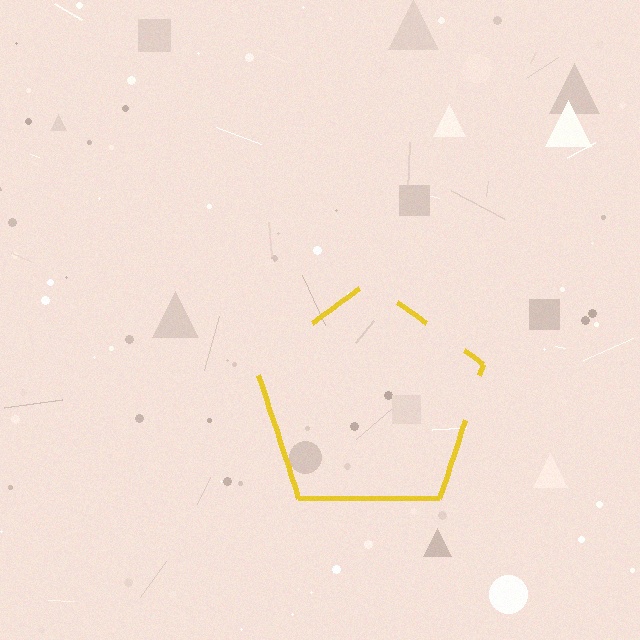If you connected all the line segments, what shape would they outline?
They would outline a pentagon.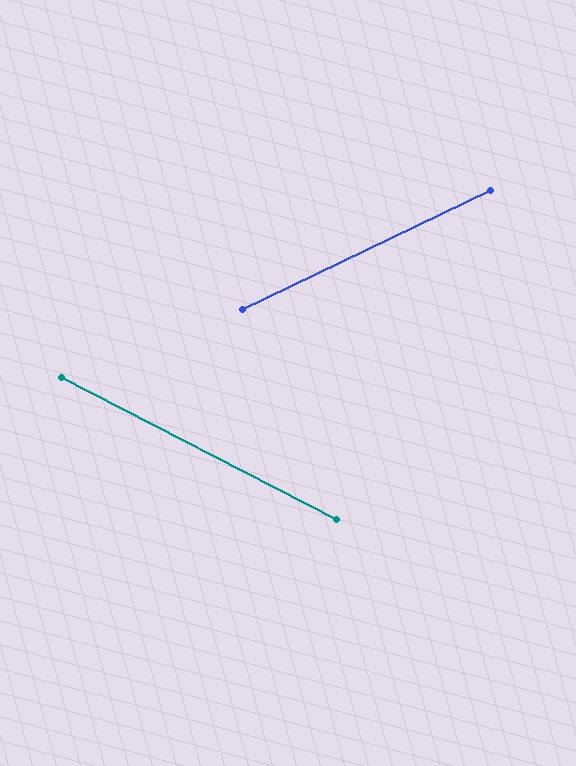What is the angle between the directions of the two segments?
Approximately 53 degrees.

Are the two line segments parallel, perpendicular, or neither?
Neither parallel nor perpendicular — they differ by about 53°.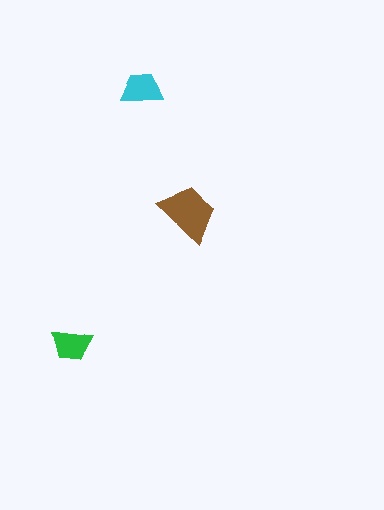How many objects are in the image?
There are 3 objects in the image.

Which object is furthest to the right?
The brown trapezoid is rightmost.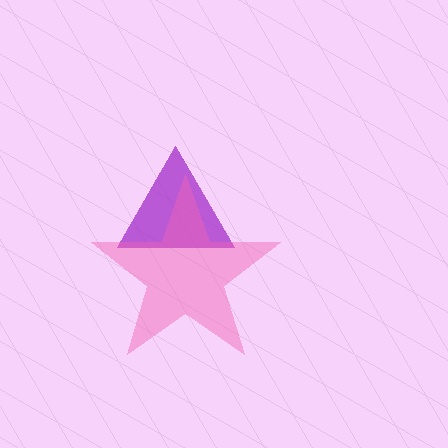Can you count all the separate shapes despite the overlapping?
Yes, there are 2 separate shapes.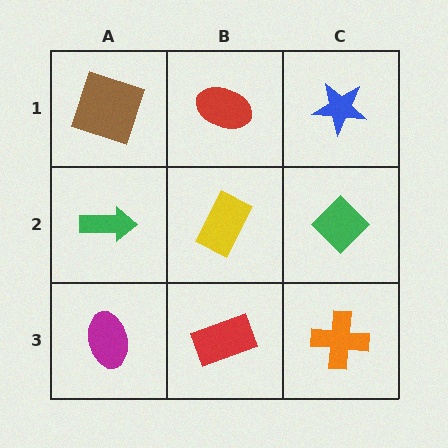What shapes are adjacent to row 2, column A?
A brown square (row 1, column A), a magenta ellipse (row 3, column A), a yellow rectangle (row 2, column B).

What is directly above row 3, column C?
A green diamond.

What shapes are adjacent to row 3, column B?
A yellow rectangle (row 2, column B), a magenta ellipse (row 3, column A), an orange cross (row 3, column C).